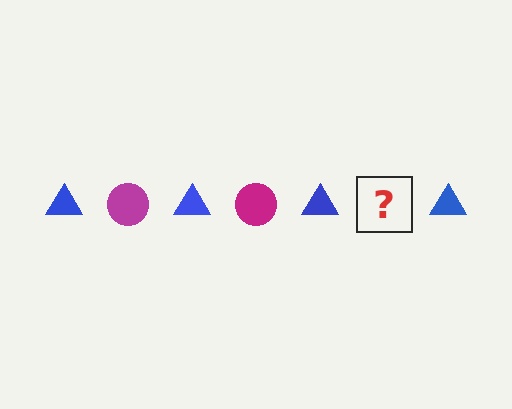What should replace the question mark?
The question mark should be replaced with a magenta circle.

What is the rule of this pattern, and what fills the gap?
The rule is that the pattern alternates between blue triangle and magenta circle. The gap should be filled with a magenta circle.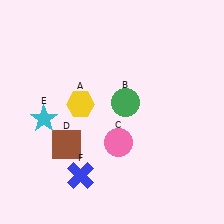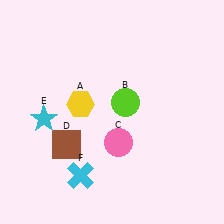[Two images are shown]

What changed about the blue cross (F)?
In Image 1, F is blue. In Image 2, it changed to cyan.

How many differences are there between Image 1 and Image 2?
There are 2 differences between the two images.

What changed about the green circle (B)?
In Image 1, B is green. In Image 2, it changed to lime.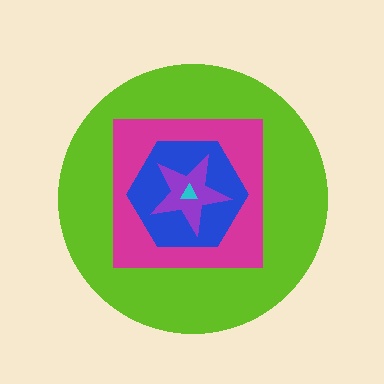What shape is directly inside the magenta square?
The blue hexagon.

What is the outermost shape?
The lime circle.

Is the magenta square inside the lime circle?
Yes.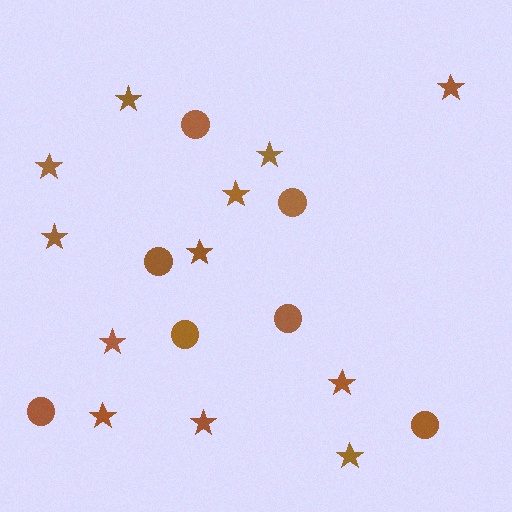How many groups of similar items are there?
There are 2 groups: one group of circles (7) and one group of stars (12).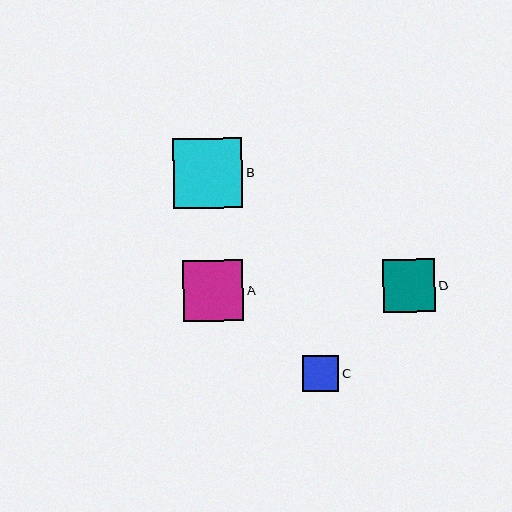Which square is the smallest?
Square C is the smallest with a size of approximately 36 pixels.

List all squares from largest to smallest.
From largest to smallest: B, A, D, C.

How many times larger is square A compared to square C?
Square A is approximately 1.7 times the size of square C.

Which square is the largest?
Square B is the largest with a size of approximately 69 pixels.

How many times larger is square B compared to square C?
Square B is approximately 1.9 times the size of square C.